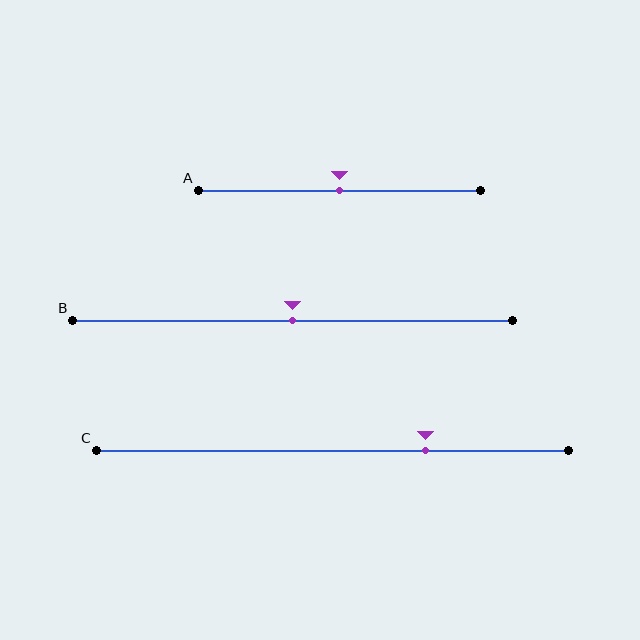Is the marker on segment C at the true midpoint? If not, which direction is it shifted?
No, the marker on segment C is shifted to the right by about 20% of the segment length.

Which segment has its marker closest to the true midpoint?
Segment A has its marker closest to the true midpoint.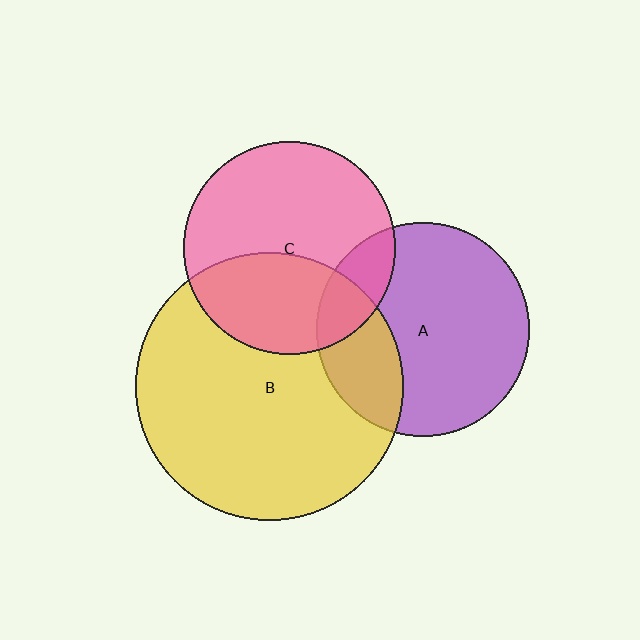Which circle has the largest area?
Circle B (yellow).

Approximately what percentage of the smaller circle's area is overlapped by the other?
Approximately 15%.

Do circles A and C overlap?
Yes.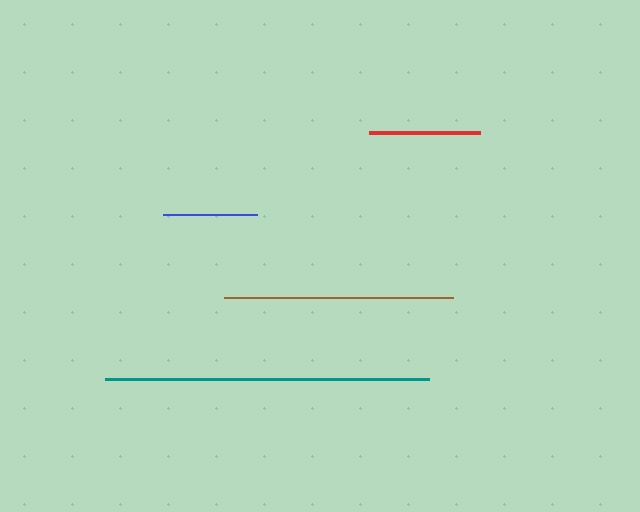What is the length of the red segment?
The red segment is approximately 111 pixels long.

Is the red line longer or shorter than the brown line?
The brown line is longer than the red line.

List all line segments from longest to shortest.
From longest to shortest: teal, brown, red, blue.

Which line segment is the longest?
The teal line is the longest at approximately 324 pixels.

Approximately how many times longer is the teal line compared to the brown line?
The teal line is approximately 1.4 times the length of the brown line.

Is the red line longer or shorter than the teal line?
The teal line is longer than the red line.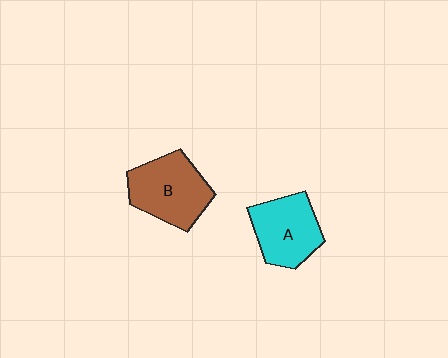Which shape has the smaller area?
Shape A (cyan).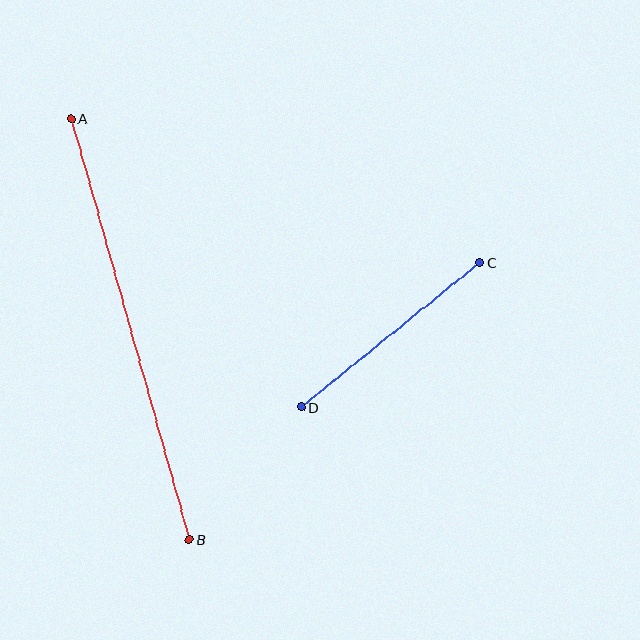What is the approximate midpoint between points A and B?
The midpoint is at approximately (130, 329) pixels.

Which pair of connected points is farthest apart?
Points A and B are farthest apart.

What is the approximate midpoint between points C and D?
The midpoint is at approximately (391, 335) pixels.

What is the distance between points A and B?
The distance is approximately 437 pixels.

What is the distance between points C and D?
The distance is approximately 230 pixels.